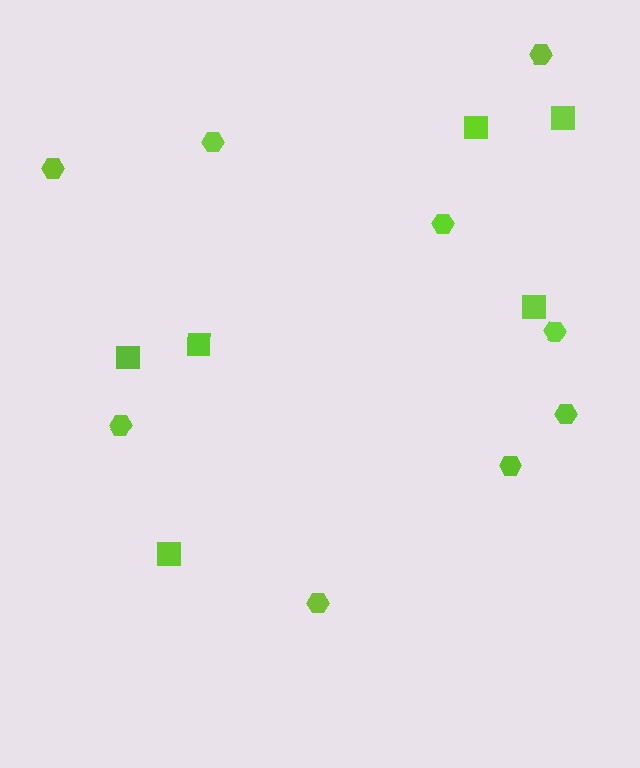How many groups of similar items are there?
There are 2 groups: one group of squares (6) and one group of hexagons (9).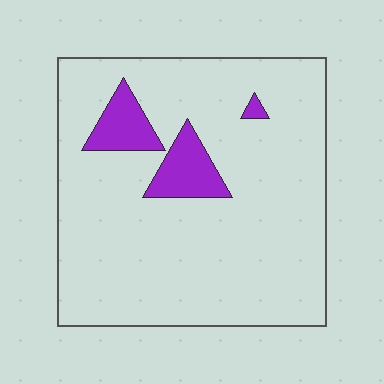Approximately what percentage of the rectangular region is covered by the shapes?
Approximately 10%.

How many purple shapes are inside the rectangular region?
3.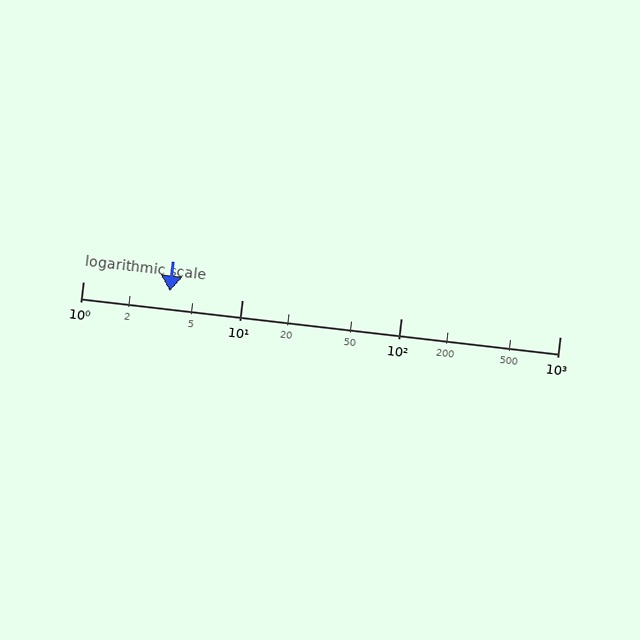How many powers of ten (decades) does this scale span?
The scale spans 3 decades, from 1 to 1000.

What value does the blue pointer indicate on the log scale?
The pointer indicates approximately 3.5.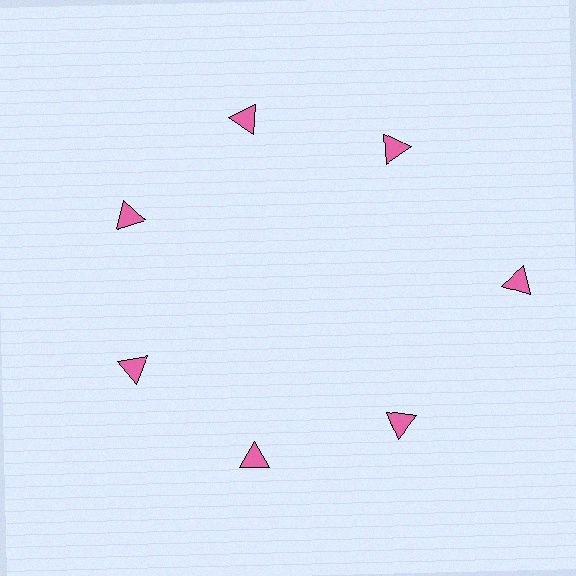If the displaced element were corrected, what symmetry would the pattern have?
It would have 7-fold rotational symmetry — the pattern would map onto itself every 51 degrees.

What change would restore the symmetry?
The symmetry would be restored by moving it inward, back onto the ring so that all 7 triangles sit at equal angles and equal distance from the center.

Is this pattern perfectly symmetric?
No. The 7 pink triangles are arranged in a ring, but one element near the 3 o'clock position is pushed outward from the center, breaking the 7-fold rotational symmetry.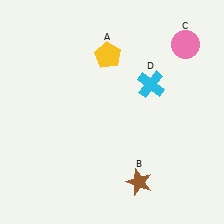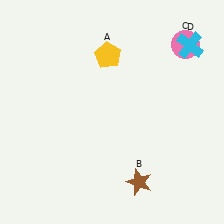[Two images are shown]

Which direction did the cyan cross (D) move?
The cyan cross (D) moved right.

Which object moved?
The cyan cross (D) moved right.